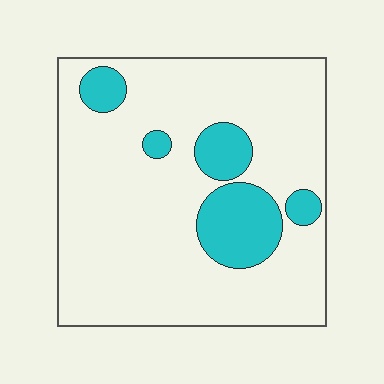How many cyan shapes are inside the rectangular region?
5.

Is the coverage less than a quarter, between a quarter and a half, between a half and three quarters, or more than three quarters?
Less than a quarter.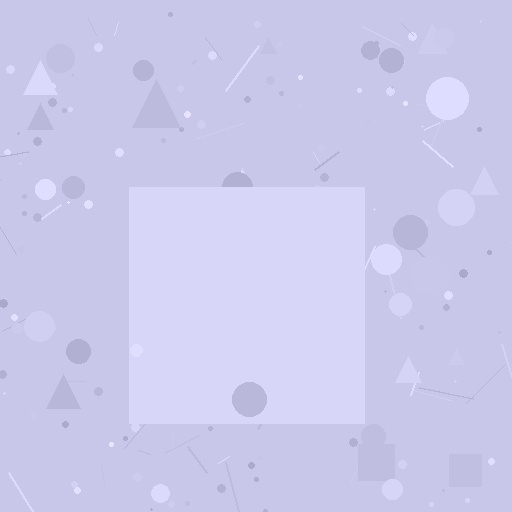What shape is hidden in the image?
A square is hidden in the image.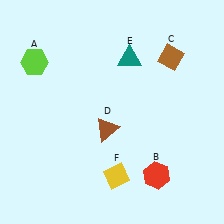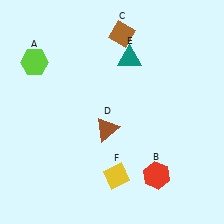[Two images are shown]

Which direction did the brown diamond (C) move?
The brown diamond (C) moved left.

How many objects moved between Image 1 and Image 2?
1 object moved between the two images.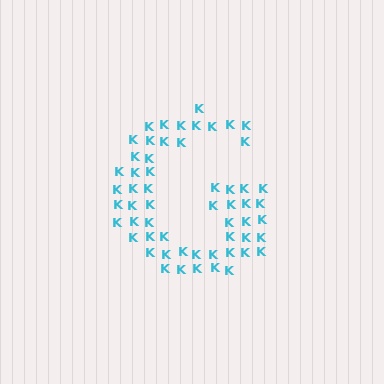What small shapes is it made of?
It is made of small letter K's.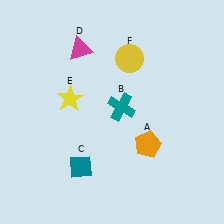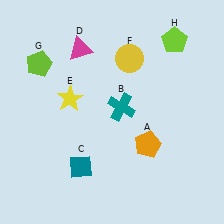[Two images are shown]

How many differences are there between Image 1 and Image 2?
There are 2 differences between the two images.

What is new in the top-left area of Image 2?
A lime pentagon (G) was added in the top-left area of Image 2.